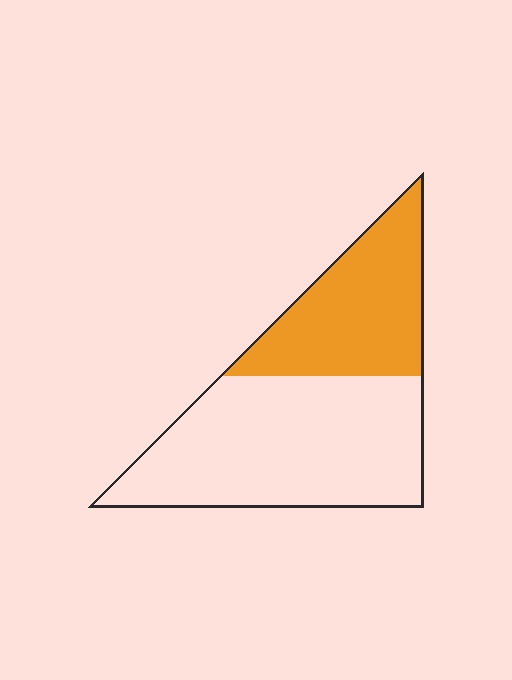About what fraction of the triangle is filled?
About three eighths (3/8).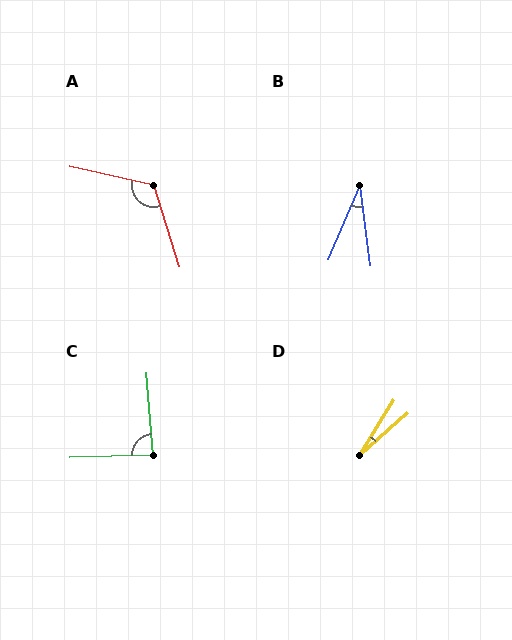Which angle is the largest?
A, at approximately 120 degrees.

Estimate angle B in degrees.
Approximately 30 degrees.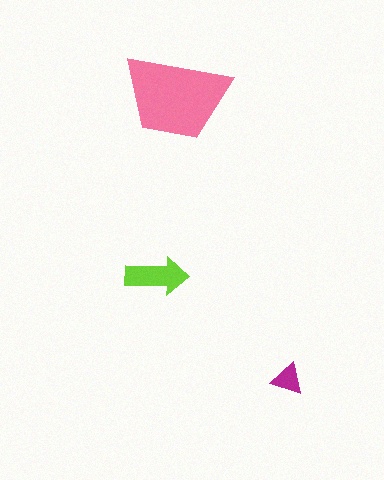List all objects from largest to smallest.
The pink trapezoid, the lime arrow, the magenta triangle.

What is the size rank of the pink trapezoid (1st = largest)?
1st.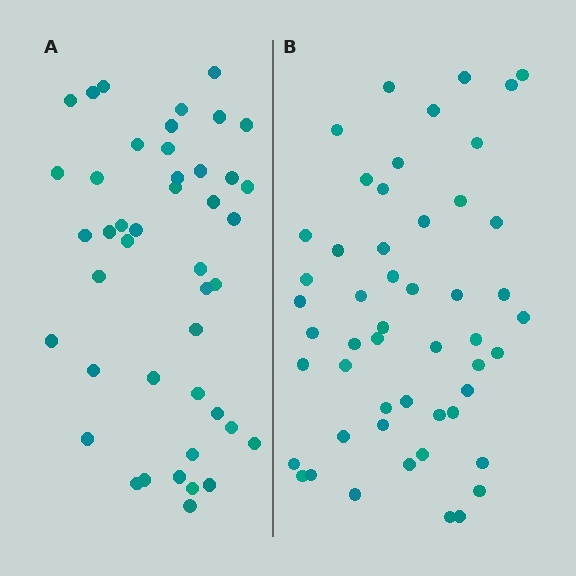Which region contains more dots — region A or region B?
Region B (the right region) has more dots.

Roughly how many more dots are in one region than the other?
Region B has roughly 8 or so more dots than region A.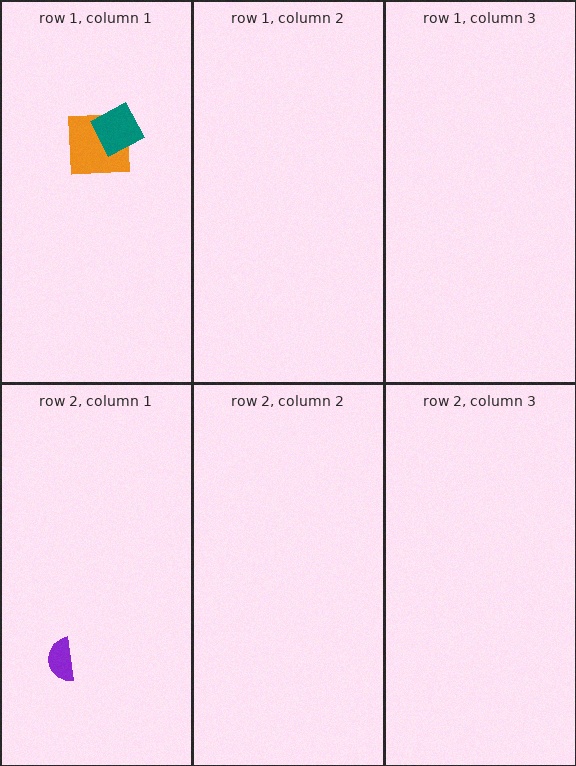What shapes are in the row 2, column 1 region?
The purple semicircle.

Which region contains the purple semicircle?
The row 2, column 1 region.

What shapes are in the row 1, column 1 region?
The orange square, the teal diamond.